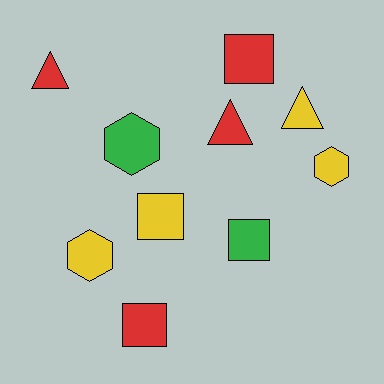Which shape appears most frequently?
Square, with 4 objects.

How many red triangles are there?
There are 2 red triangles.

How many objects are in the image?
There are 10 objects.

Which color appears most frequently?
Yellow, with 4 objects.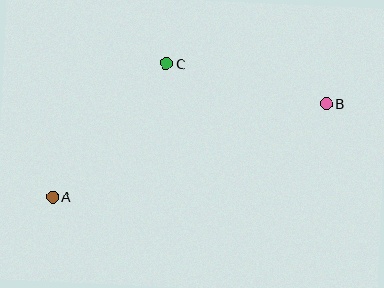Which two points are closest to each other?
Points B and C are closest to each other.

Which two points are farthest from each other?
Points A and B are farthest from each other.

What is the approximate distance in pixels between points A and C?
The distance between A and C is approximately 175 pixels.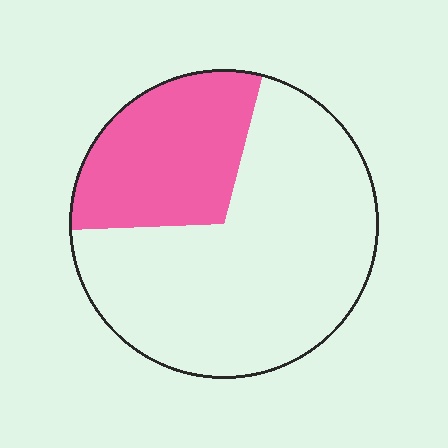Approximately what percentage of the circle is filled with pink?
Approximately 30%.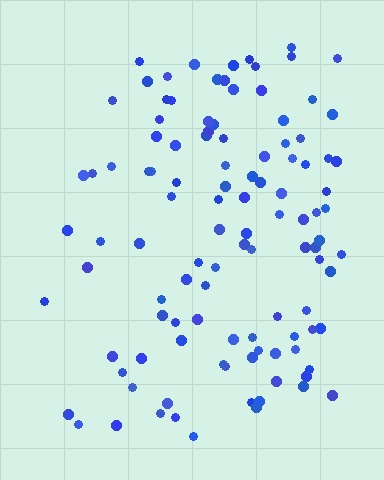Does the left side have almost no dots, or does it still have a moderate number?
Still a moderate number, just noticeably fewer than the right.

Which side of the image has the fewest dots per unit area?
The left.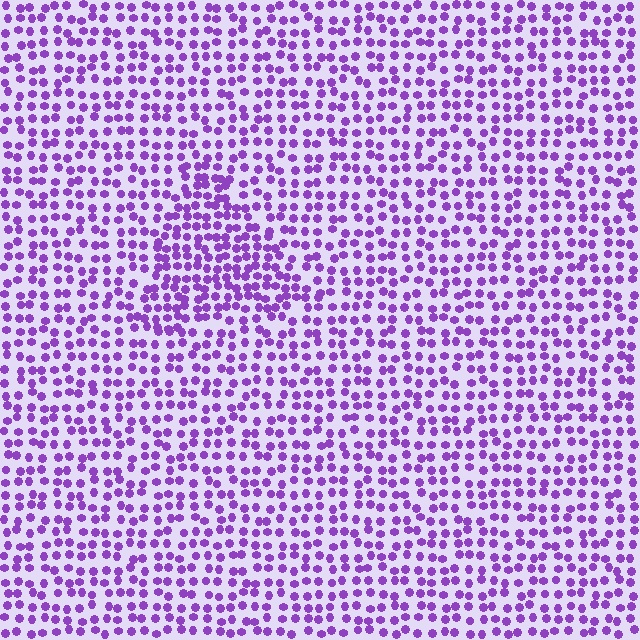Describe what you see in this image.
The image contains small purple elements arranged at two different densities. A triangle-shaped region is visible where the elements are more densely packed than the surrounding area.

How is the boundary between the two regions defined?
The boundary is defined by a change in element density (approximately 1.5x ratio). All elements are the same color, size, and shape.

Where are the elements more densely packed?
The elements are more densely packed inside the triangle boundary.